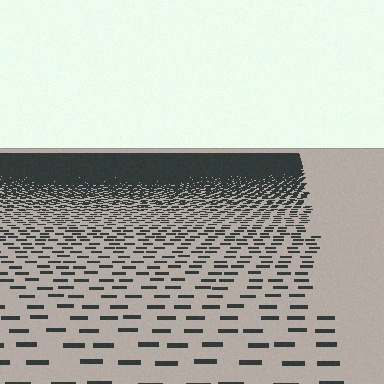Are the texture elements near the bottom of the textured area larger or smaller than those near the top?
Larger. Near the bottom, elements are closer to the viewer and appear at a bigger on-screen size.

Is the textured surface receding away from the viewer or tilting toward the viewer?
The surface is receding away from the viewer. Texture elements get smaller and denser toward the top.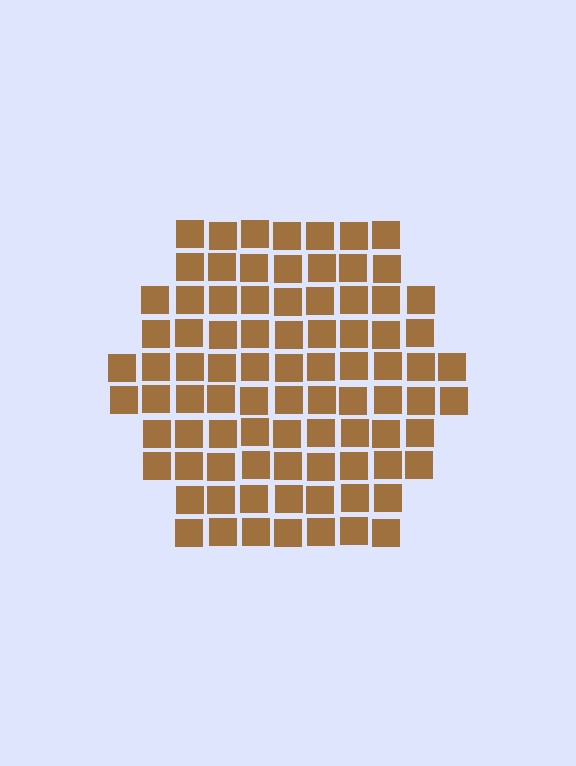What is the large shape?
The large shape is a hexagon.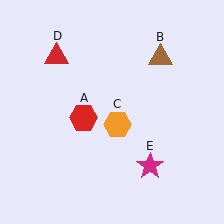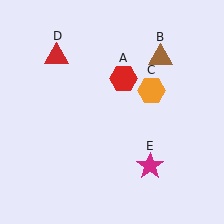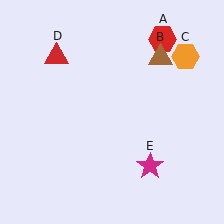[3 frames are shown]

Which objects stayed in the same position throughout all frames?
Brown triangle (object B) and red triangle (object D) and magenta star (object E) remained stationary.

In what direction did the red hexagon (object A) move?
The red hexagon (object A) moved up and to the right.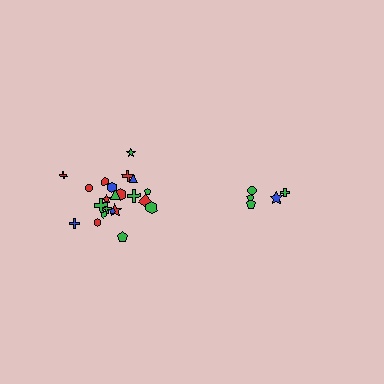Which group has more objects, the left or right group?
The left group.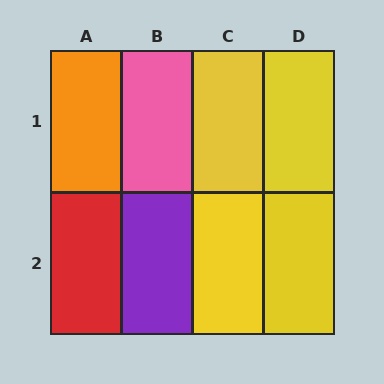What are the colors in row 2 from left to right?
Red, purple, yellow, yellow.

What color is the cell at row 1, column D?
Yellow.